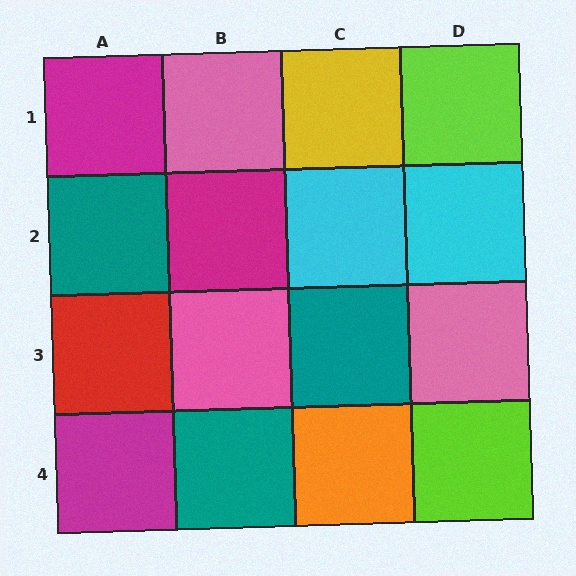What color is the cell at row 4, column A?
Magenta.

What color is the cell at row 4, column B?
Teal.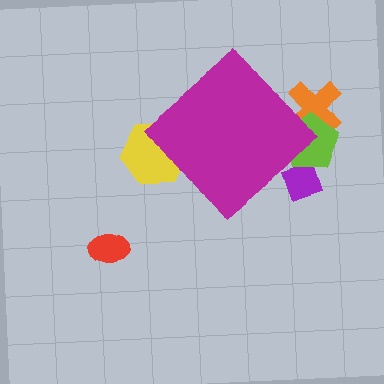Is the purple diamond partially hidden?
Yes, the purple diamond is partially hidden behind the magenta diamond.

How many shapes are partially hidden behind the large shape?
4 shapes are partially hidden.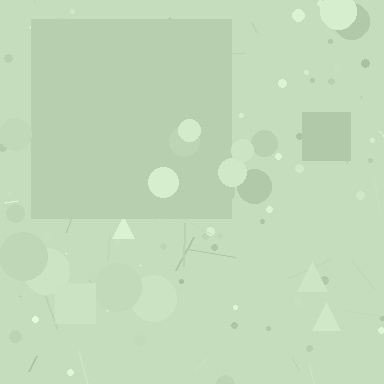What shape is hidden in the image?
A square is hidden in the image.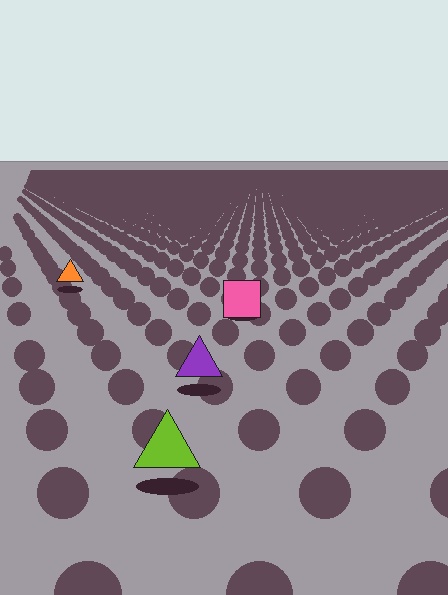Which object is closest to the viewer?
The lime triangle is closest. The texture marks near it are larger and more spread out.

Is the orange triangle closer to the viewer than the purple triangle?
No. The purple triangle is closer — you can tell from the texture gradient: the ground texture is coarser near it.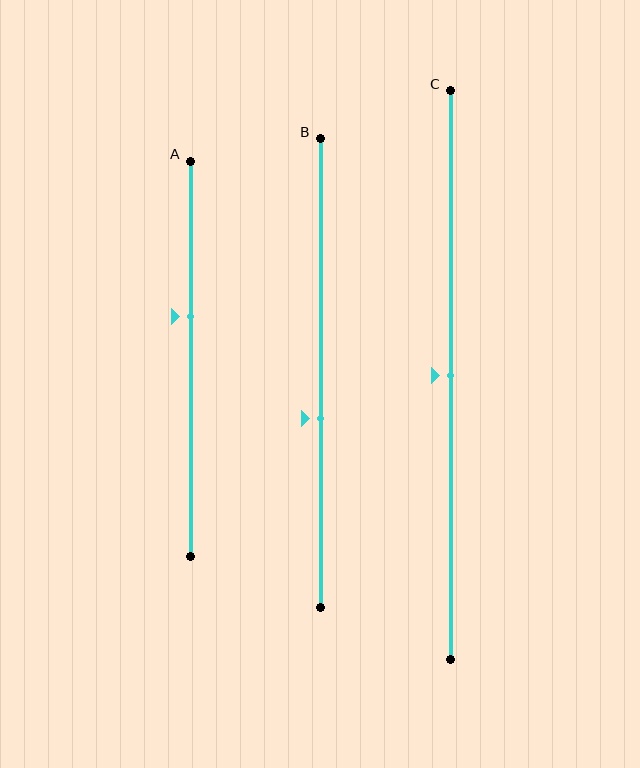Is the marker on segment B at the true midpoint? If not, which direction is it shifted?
No, the marker on segment B is shifted downward by about 10% of the segment length.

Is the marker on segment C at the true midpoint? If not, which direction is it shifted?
Yes, the marker on segment C is at the true midpoint.